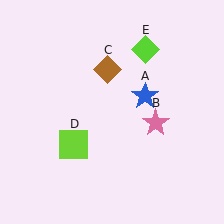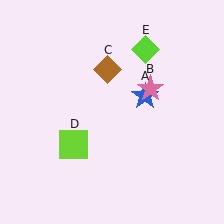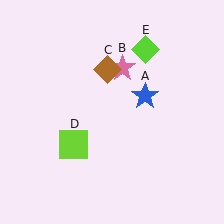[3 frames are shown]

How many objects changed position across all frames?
1 object changed position: pink star (object B).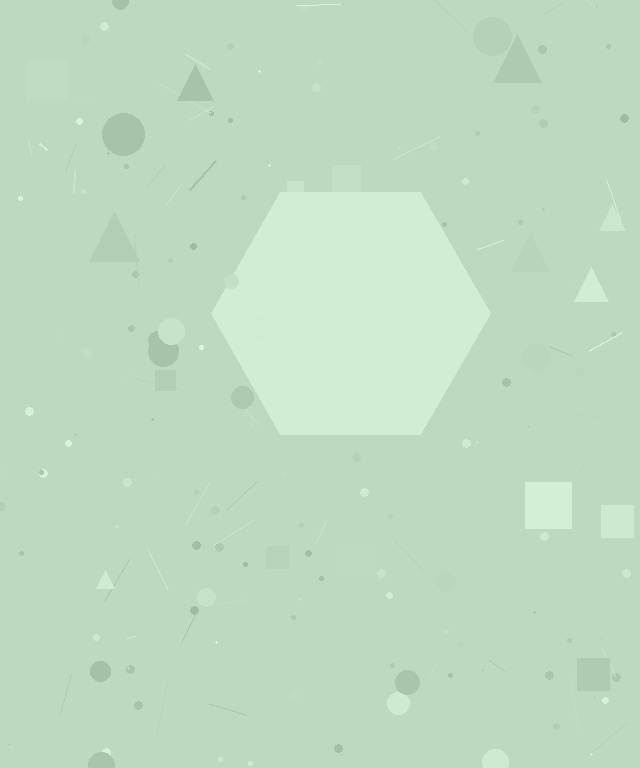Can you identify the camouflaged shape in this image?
The camouflaged shape is a hexagon.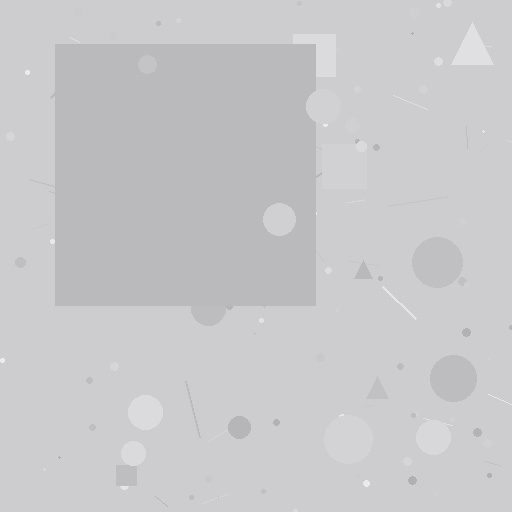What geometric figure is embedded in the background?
A square is embedded in the background.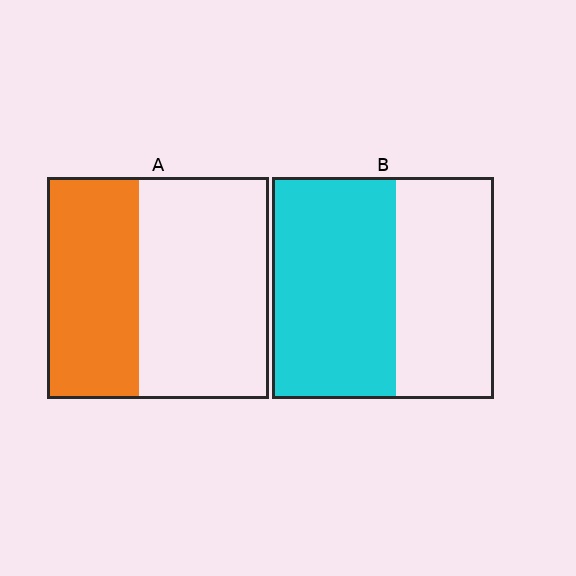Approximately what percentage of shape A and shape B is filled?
A is approximately 40% and B is approximately 55%.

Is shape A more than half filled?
No.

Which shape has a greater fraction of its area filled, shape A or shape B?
Shape B.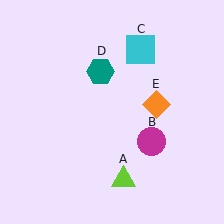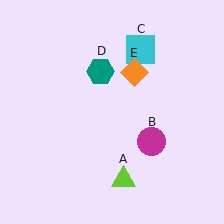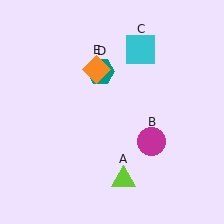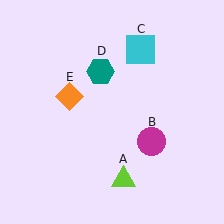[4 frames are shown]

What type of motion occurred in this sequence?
The orange diamond (object E) rotated counterclockwise around the center of the scene.